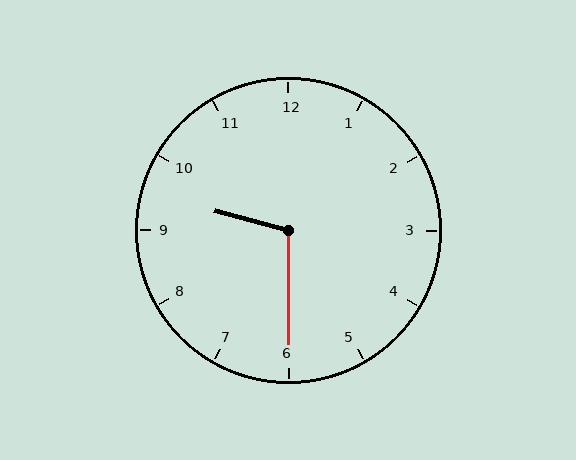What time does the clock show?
9:30.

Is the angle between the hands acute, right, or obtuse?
It is obtuse.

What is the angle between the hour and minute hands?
Approximately 105 degrees.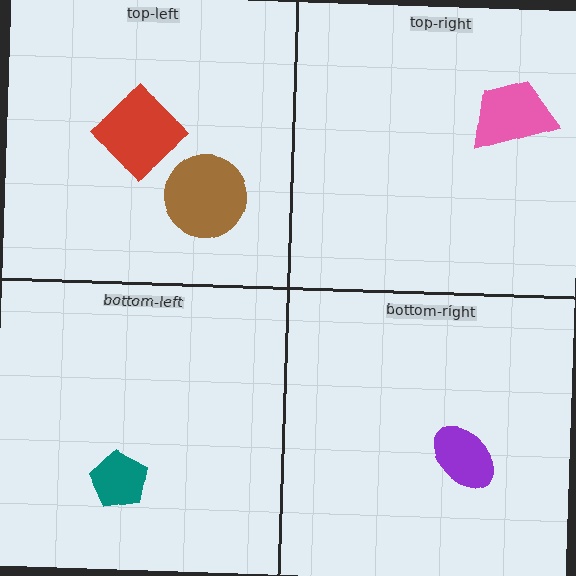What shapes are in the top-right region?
The pink trapezoid.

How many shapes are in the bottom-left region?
1.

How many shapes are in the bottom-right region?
1.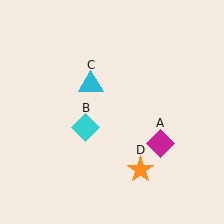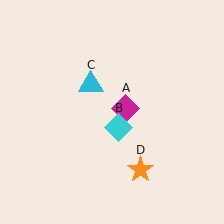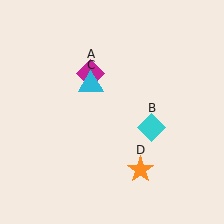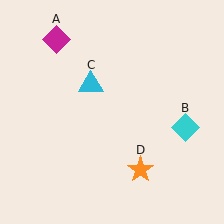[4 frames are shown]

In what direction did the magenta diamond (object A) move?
The magenta diamond (object A) moved up and to the left.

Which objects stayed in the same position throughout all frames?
Cyan triangle (object C) and orange star (object D) remained stationary.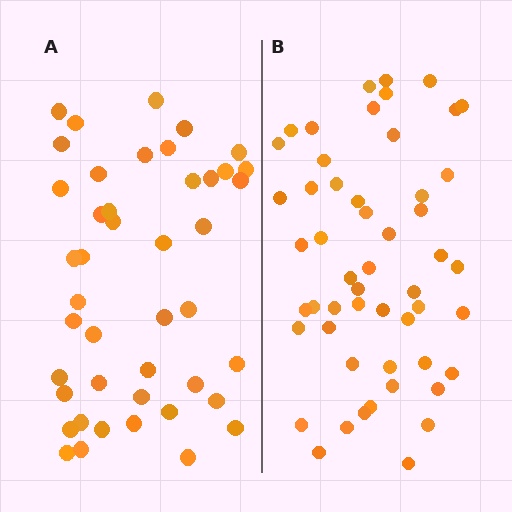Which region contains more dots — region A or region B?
Region B (the right region) has more dots.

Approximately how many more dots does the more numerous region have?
Region B has roughly 8 or so more dots than region A.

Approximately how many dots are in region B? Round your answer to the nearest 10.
About 50 dots. (The exact count is 52, which rounds to 50.)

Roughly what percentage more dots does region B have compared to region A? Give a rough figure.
About 20% more.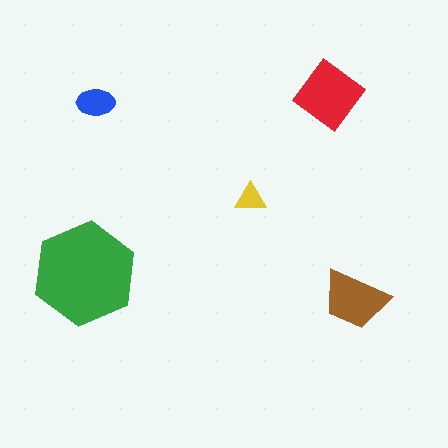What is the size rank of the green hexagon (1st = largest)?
1st.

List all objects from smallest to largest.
The yellow triangle, the blue ellipse, the brown trapezoid, the red diamond, the green hexagon.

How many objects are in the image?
There are 5 objects in the image.